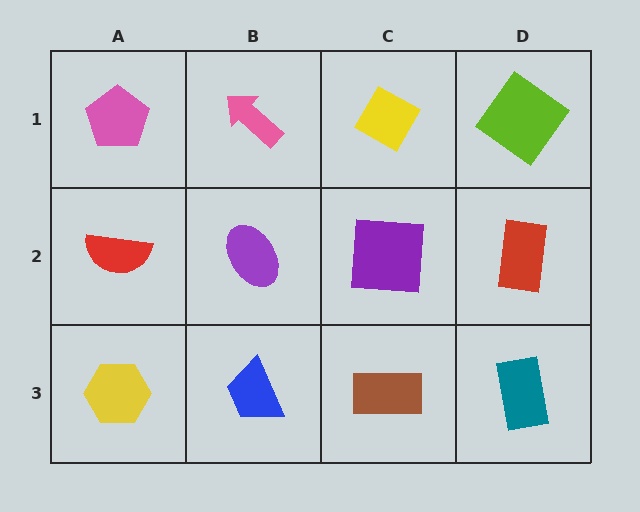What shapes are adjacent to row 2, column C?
A yellow diamond (row 1, column C), a brown rectangle (row 3, column C), a purple ellipse (row 2, column B), a red rectangle (row 2, column D).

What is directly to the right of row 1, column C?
A lime diamond.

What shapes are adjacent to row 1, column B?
A purple ellipse (row 2, column B), a pink pentagon (row 1, column A), a yellow diamond (row 1, column C).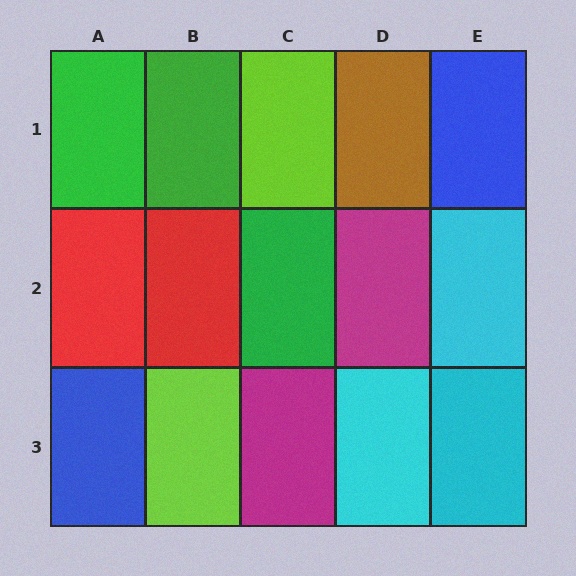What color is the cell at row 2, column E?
Cyan.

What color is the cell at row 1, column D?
Brown.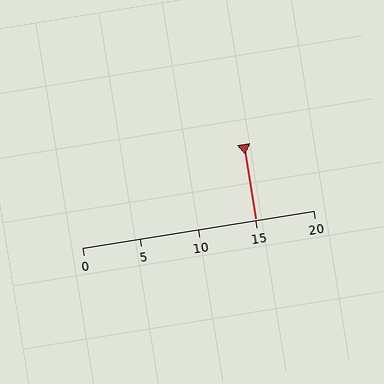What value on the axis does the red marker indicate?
The marker indicates approximately 15.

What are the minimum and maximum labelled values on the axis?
The axis runs from 0 to 20.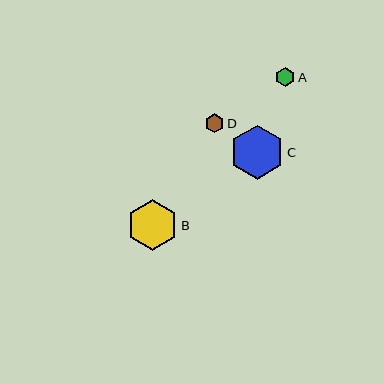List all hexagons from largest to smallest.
From largest to smallest: C, B, A, D.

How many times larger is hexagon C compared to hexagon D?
Hexagon C is approximately 2.9 times the size of hexagon D.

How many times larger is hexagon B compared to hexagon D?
Hexagon B is approximately 2.7 times the size of hexagon D.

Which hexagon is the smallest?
Hexagon D is the smallest with a size of approximately 19 pixels.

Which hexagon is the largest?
Hexagon C is the largest with a size of approximately 54 pixels.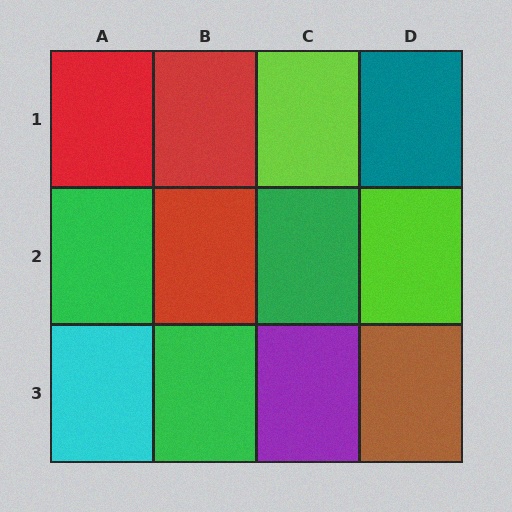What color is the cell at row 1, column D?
Teal.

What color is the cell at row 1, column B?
Red.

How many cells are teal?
1 cell is teal.